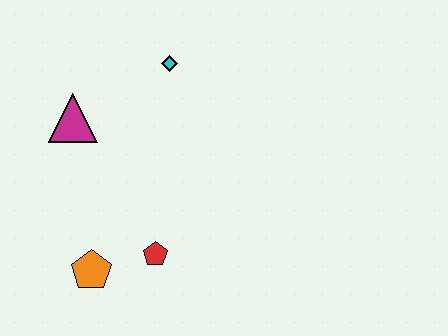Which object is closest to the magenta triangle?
The cyan diamond is closest to the magenta triangle.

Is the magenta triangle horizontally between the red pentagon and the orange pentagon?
No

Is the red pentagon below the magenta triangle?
Yes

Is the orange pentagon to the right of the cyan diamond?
No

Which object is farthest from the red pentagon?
The cyan diamond is farthest from the red pentagon.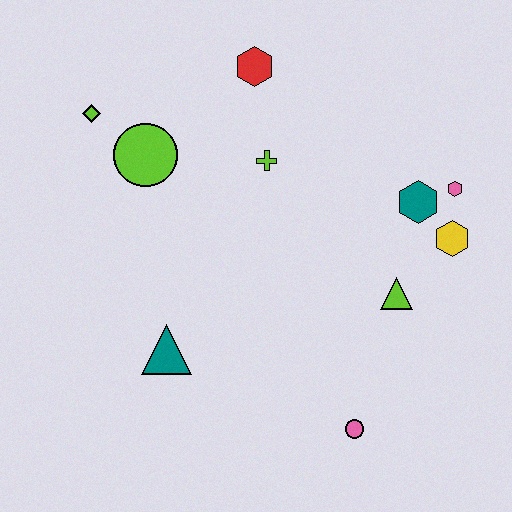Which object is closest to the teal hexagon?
The pink hexagon is closest to the teal hexagon.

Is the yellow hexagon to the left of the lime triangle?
No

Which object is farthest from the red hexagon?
The pink circle is farthest from the red hexagon.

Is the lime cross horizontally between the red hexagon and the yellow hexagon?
Yes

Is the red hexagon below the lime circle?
No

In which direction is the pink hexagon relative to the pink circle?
The pink hexagon is above the pink circle.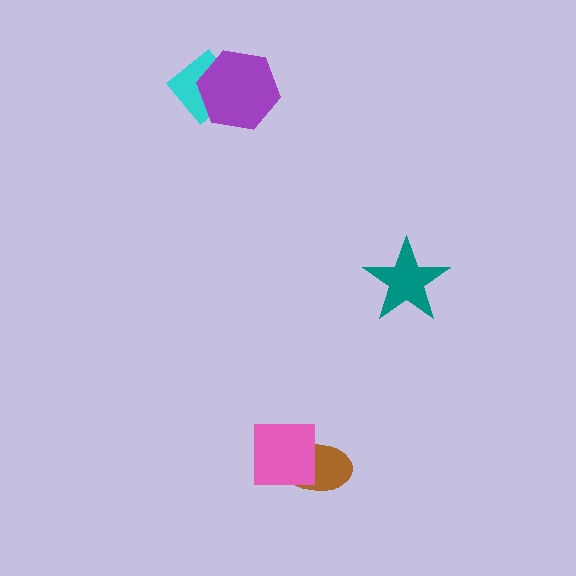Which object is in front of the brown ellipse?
The pink square is in front of the brown ellipse.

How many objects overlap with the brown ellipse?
1 object overlaps with the brown ellipse.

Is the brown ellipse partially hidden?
Yes, it is partially covered by another shape.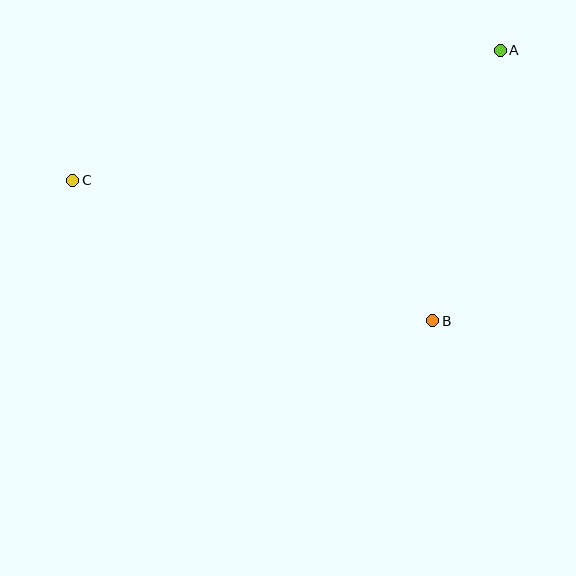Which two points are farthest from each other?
Points A and C are farthest from each other.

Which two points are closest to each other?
Points A and B are closest to each other.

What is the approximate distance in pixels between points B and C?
The distance between B and C is approximately 386 pixels.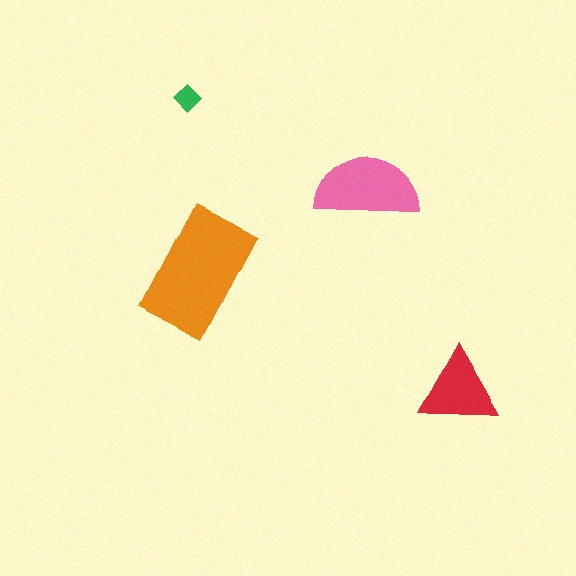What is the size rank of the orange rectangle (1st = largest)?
1st.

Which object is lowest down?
The red triangle is bottommost.